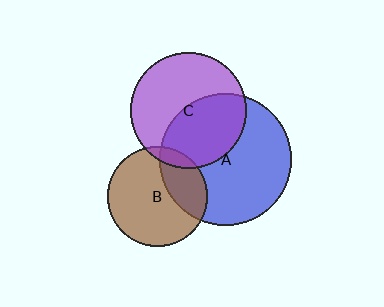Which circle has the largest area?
Circle A (blue).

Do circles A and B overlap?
Yes.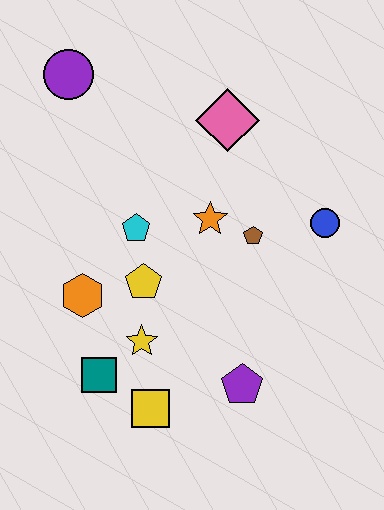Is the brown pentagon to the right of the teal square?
Yes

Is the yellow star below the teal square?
No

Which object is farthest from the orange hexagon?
The blue circle is farthest from the orange hexagon.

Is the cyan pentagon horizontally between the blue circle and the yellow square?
No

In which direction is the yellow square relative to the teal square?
The yellow square is to the right of the teal square.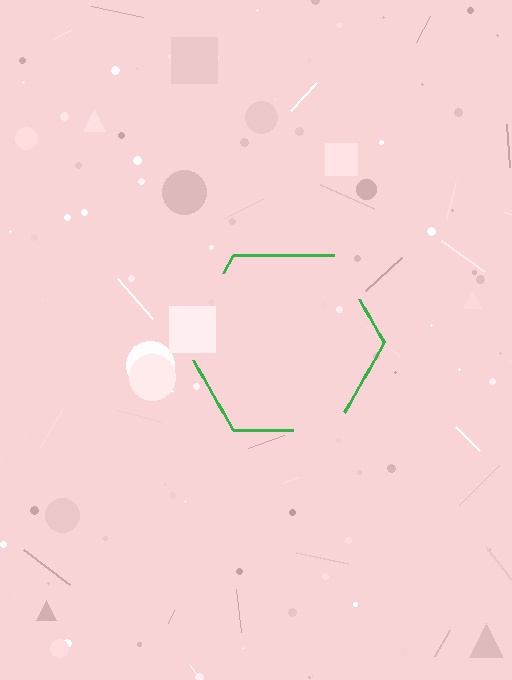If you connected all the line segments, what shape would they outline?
They would outline a hexagon.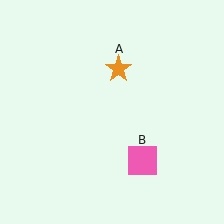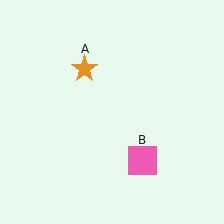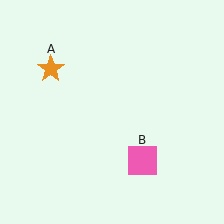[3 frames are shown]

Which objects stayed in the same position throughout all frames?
Pink square (object B) remained stationary.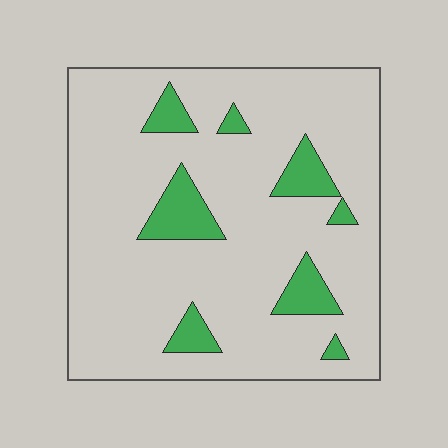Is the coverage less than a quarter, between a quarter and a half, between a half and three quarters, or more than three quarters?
Less than a quarter.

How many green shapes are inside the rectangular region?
8.